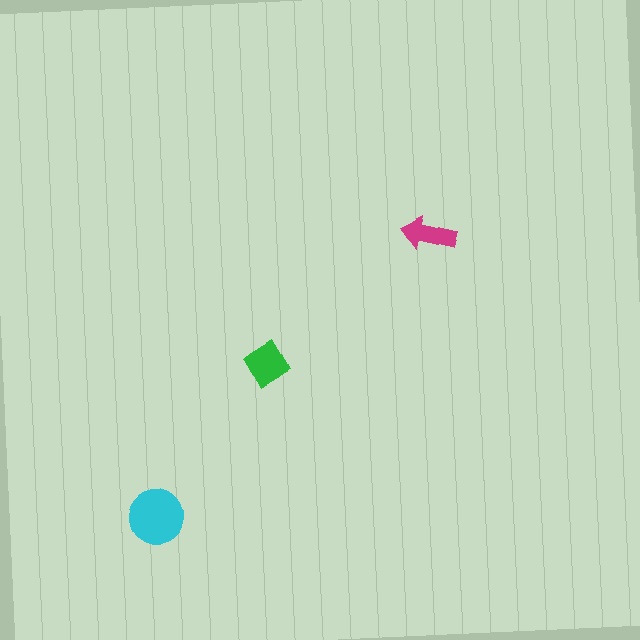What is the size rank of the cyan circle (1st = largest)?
1st.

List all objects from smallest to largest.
The magenta arrow, the green diamond, the cyan circle.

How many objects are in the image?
There are 3 objects in the image.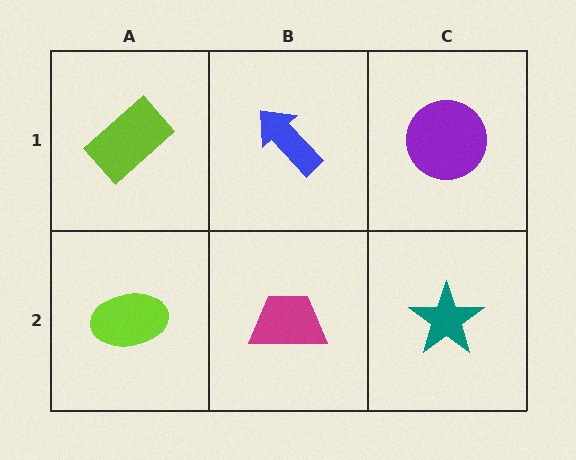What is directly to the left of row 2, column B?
A lime ellipse.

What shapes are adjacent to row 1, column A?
A lime ellipse (row 2, column A), a blue arrow (row 1, column B).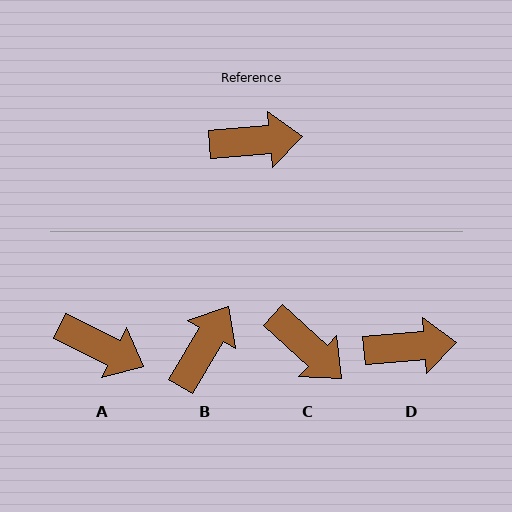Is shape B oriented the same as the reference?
No, it is off by about 55 degrees.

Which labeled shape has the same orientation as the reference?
D.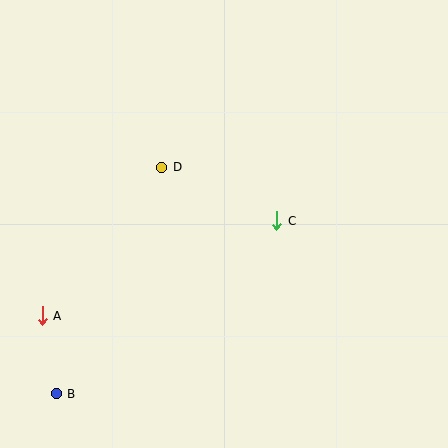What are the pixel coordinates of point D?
Point D is at (162, 167).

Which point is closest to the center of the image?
Point C at (277, 221) is closest to the center.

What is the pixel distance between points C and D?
The distance between C and D is 127 pixels.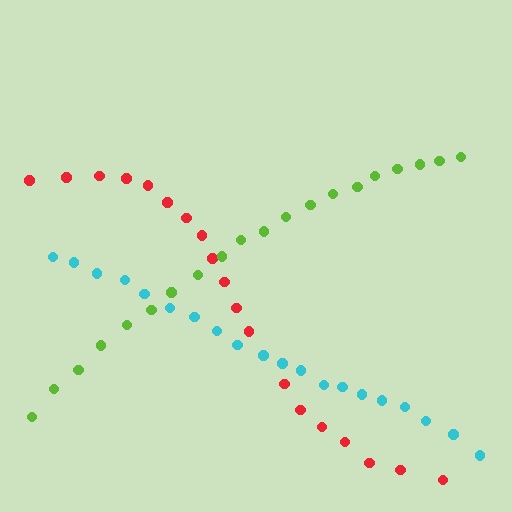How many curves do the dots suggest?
There are 3 distinct paths.